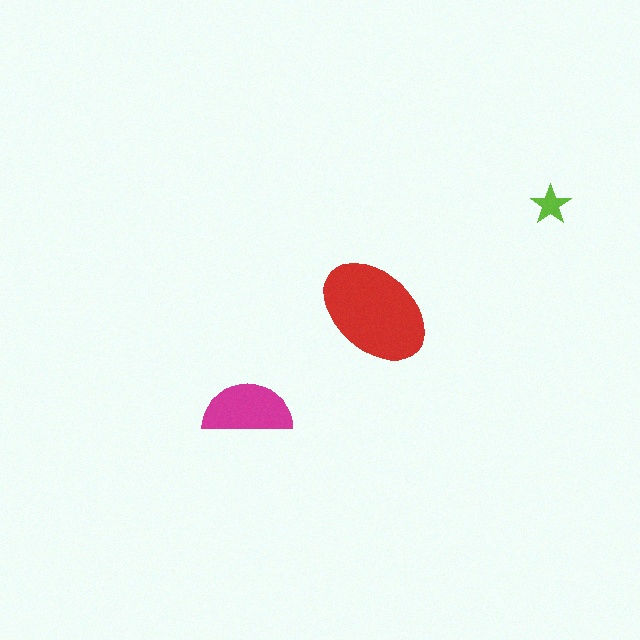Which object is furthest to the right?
The lime star is rightmost.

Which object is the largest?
The red ellipse.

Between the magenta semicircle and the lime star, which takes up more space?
The magenta semicircle.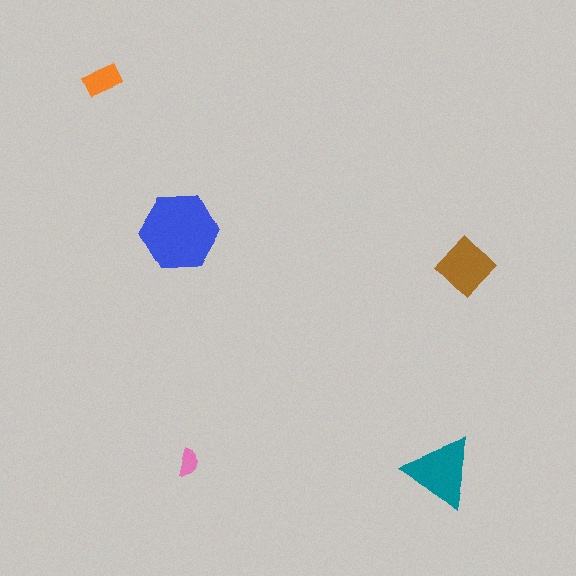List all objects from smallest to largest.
The pink semicircle, the orange rectangle, the brown diamond, the teal triangle, the blue hexagon.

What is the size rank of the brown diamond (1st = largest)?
3rd.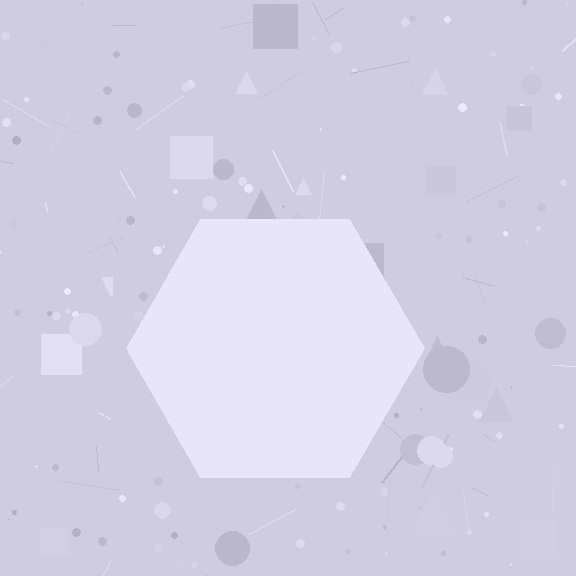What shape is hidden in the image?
A hexagon is hidden in the image.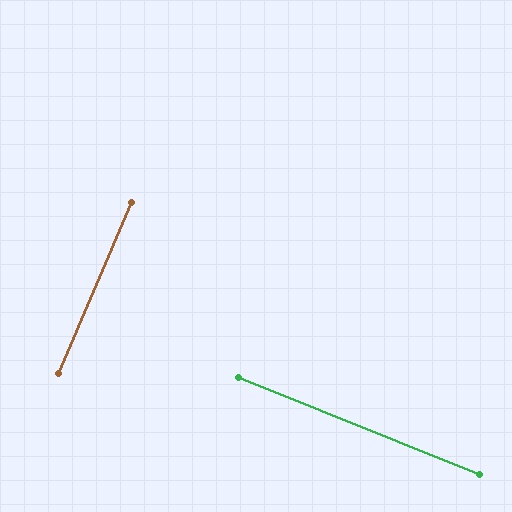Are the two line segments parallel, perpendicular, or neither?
Perpendicular — they meet at approximately 89°.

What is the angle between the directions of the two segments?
Approximately 89 degrees.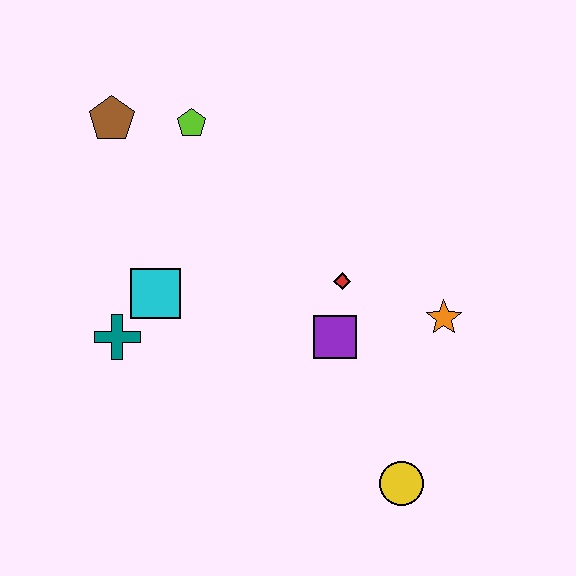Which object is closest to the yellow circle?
The purple square is closest to the yellow circle.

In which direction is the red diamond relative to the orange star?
The red diamond is to the left of the orange star.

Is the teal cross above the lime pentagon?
No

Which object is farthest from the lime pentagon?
The yellow circle is farthest from the lime pentagon.